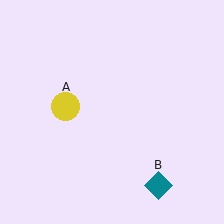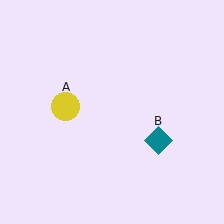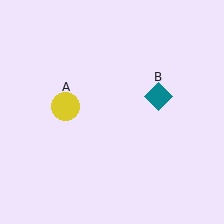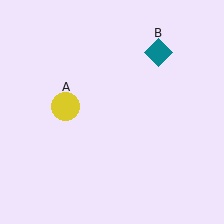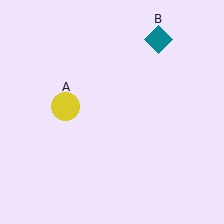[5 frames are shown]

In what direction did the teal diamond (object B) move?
The teal diamond (object B) moved up.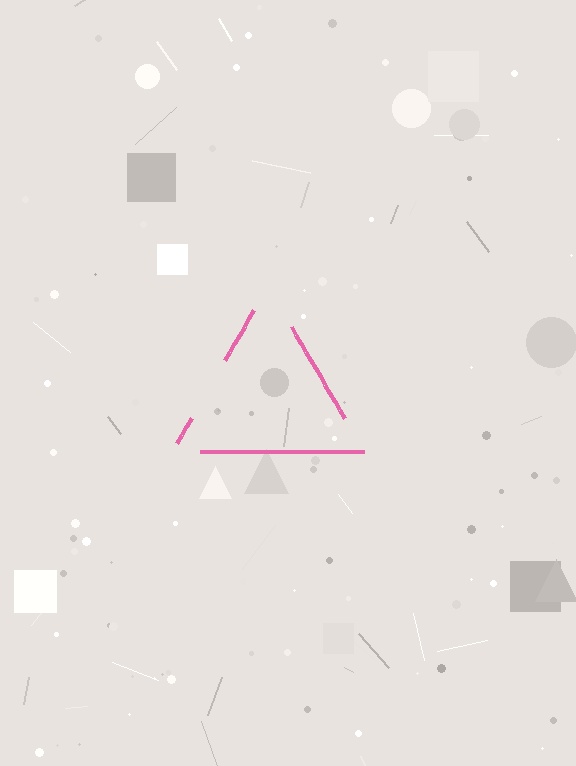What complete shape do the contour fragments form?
The contour fragments form a triangle.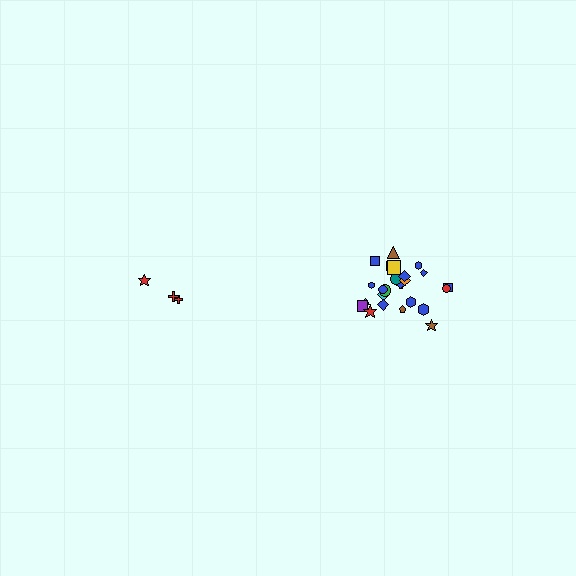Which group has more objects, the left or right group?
The right group.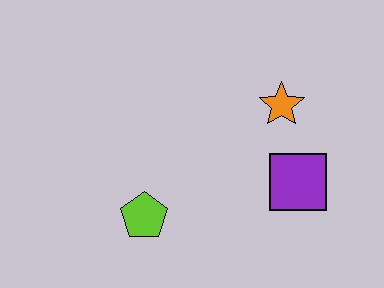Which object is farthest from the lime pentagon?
The orange star is farthest from the lime pentagon.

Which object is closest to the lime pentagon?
The purple square is closest to the lime pentagon.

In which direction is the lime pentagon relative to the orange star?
The lime pentagon is to the left of the orange star.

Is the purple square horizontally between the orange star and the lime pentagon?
No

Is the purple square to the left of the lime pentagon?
No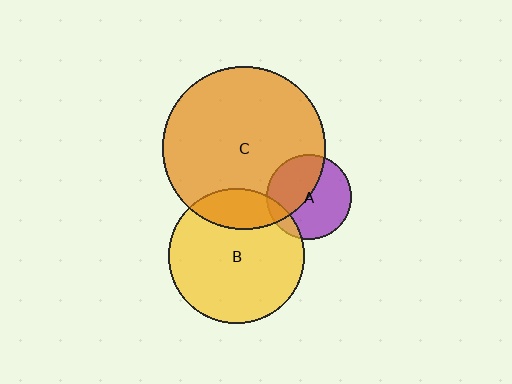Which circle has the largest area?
Circle C (orange).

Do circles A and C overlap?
Yes.